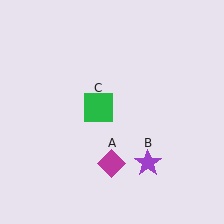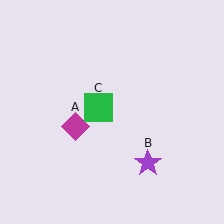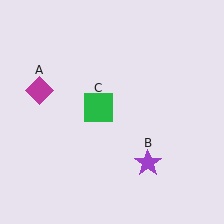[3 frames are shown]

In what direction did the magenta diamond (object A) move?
The magenta diamond (object A) moved up and to the left.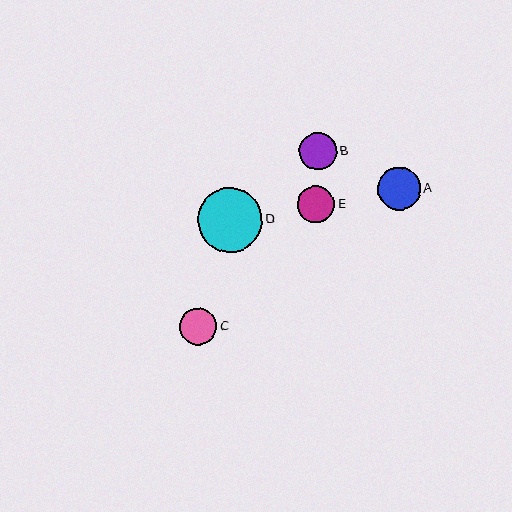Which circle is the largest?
Circle D is the largest with a size of approximately 65 pixels.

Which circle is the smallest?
Circle E is the smallest with a size of approximately 37 pixels.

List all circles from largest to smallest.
From largest to smallest: D, A, B, C, E.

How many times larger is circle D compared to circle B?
Circle D is approximately 1.7 times the size of circle B.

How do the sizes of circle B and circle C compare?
Circle B and circle C are approximately the same size.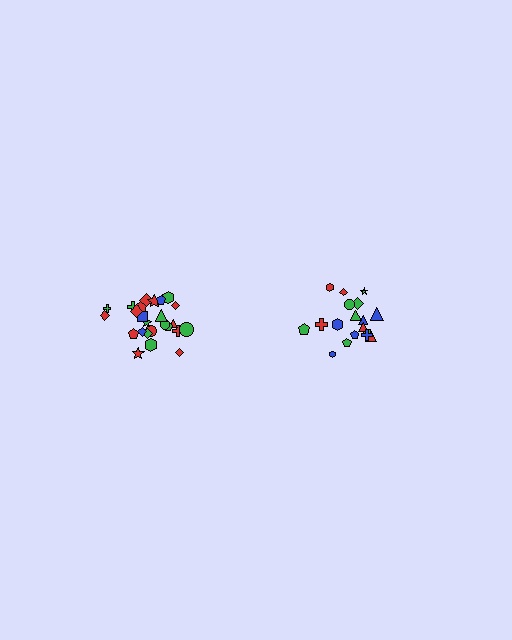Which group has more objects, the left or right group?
The left group.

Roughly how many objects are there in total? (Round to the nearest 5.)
Roughly 45 objects in total.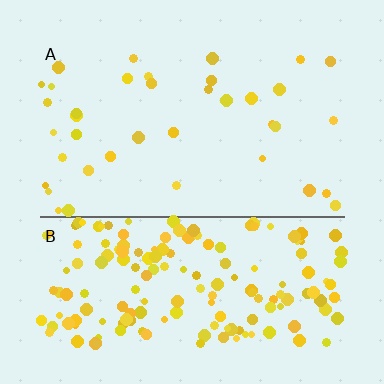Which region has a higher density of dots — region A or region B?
B (the bottom).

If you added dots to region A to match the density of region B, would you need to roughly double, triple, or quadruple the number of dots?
Approximately quadruple.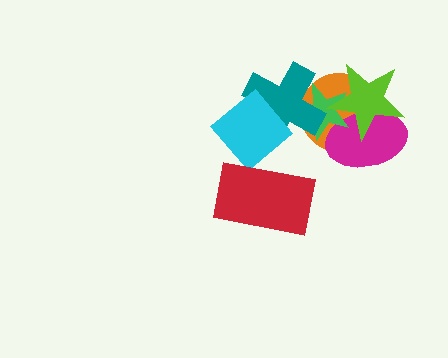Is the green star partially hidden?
Yes, it is partially covered by another shape.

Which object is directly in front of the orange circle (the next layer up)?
The magenta ellipse is directly in front of the orange circle.